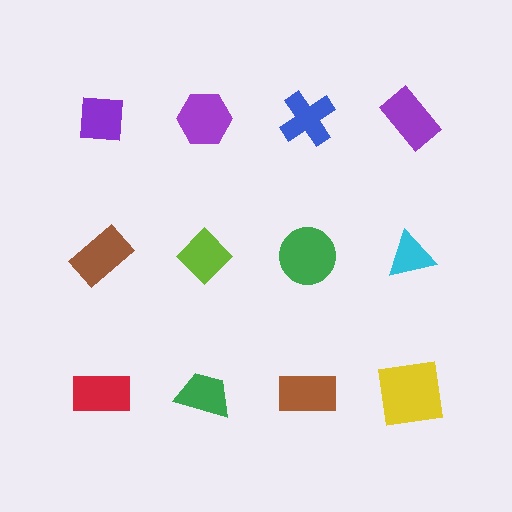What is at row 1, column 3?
A blue cross.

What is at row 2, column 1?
A brown rectangle.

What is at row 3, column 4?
A yellow square.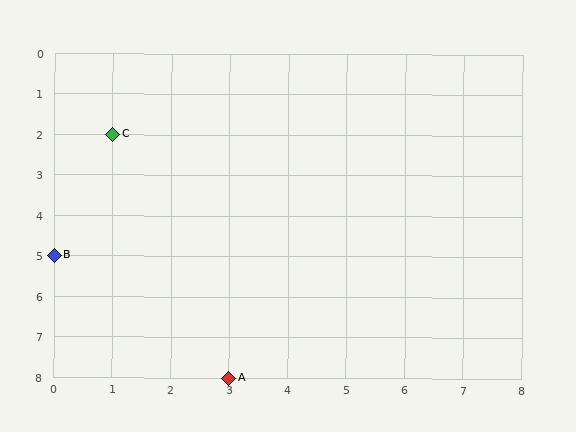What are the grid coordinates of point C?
Point C is at grid coordinates (1, 2).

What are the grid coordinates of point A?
Point A is at grid coordinates (3, 8).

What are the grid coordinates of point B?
Point B is at grid coordinates (0, 5).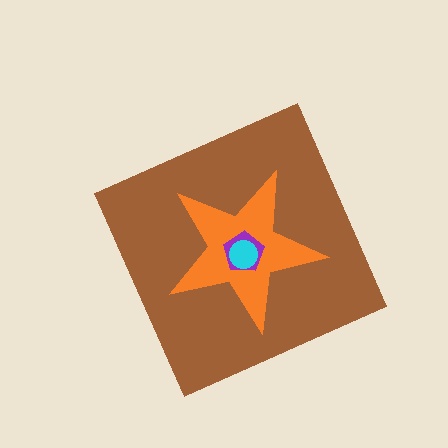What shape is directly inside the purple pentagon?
The cyan circle.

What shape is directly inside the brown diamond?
The orange star.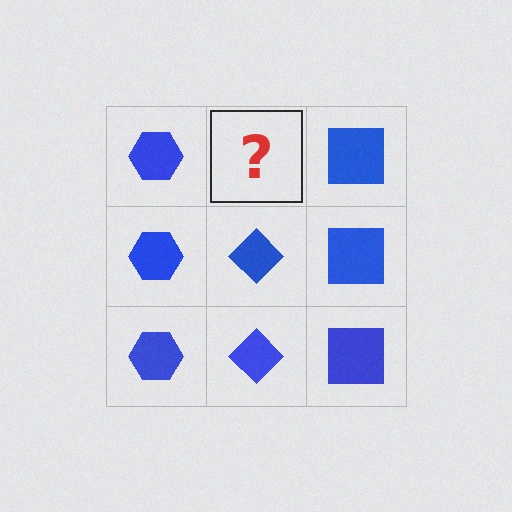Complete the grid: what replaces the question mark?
The question mark should be replaced with a blue diamond.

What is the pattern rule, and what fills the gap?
The rule is that each column has a consistent shape. The gap should be filled with a blue diamond.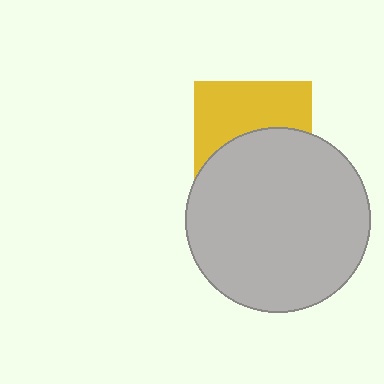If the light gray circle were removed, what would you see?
You would see the complete yellow square.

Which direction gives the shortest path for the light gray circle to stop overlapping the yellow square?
Moving down gives the shortest separation.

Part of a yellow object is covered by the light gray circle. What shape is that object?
It is a square.